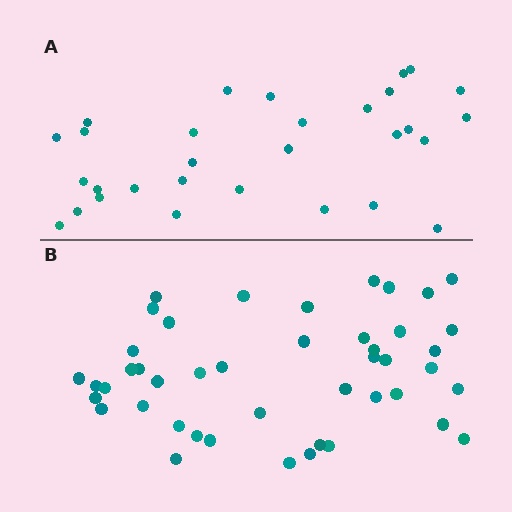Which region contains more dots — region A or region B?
Region B (the bottom region) has more dots.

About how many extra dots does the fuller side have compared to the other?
Region B has approximately 15 more dots than region A.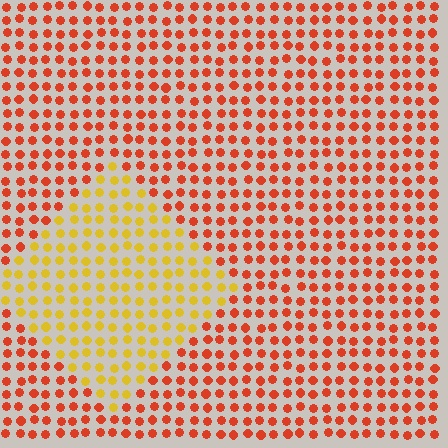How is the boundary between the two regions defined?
The boundary is defined purely by a slight shift in hue (about 43 degrees). Spacing, size, and orientation are identical on both sides.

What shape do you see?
I see a diamond.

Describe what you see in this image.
The image is filled with small red elements in a uniform arrangement. A diamond-shaped region is visible where the elements are tinted to a slightly different hue, forming a subtle color boundary.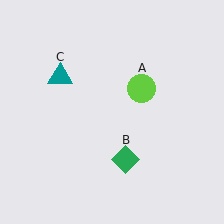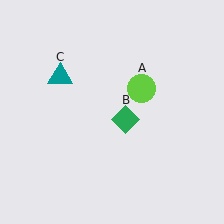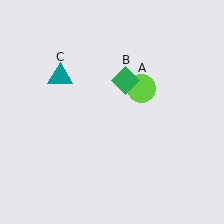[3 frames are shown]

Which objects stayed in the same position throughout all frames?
Lime circle (object A) and teal triangle (object C) remained stationary.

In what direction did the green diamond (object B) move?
The green diamond (object B) moved up.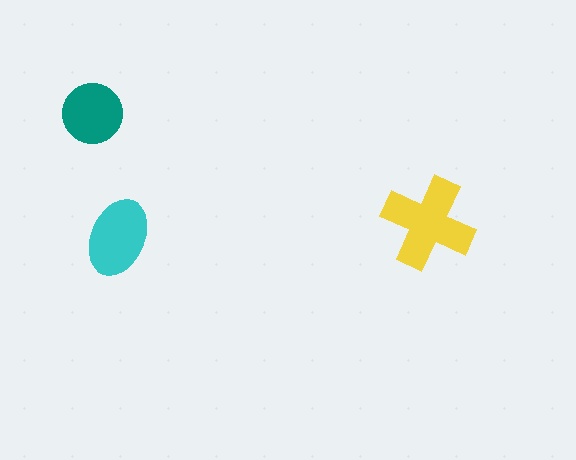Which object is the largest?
The yellow cross.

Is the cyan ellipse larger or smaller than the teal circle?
Larger.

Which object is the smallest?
The teal circle.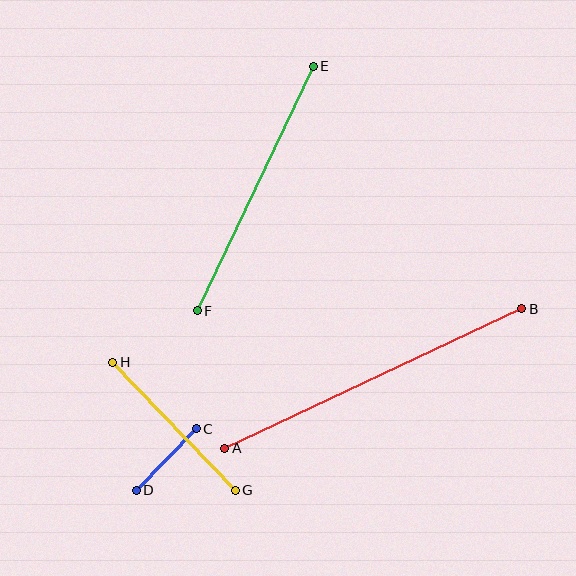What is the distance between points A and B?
The distance is approximately 328 pixels.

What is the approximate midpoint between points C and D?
The midpoint is at approximately (166, 460) pixels.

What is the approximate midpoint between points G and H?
The midpoint is at approximately (174, 426) pixels.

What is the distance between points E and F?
The distance is approximately 270 pixels.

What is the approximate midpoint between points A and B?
The midpoint is at approximately (373, 378) pixels.